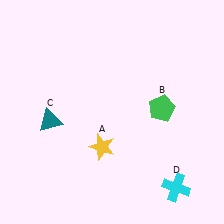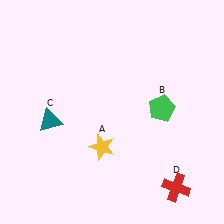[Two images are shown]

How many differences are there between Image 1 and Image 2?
There is 1 difference between the two images.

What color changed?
The cross (D) changed from cyan in Image 1 to red in Image 2.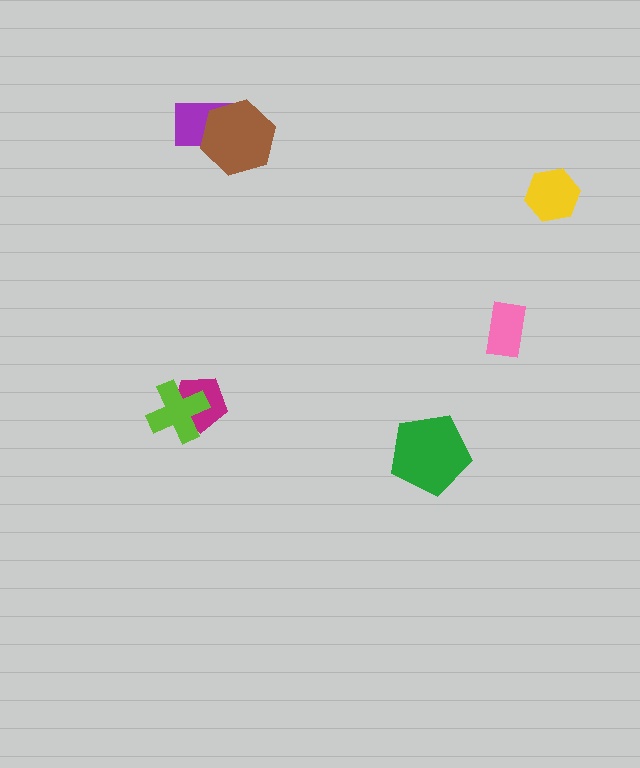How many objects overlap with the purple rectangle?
1 object overlaps with the purple rectangle.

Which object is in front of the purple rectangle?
The brown hexagon is in front of the purple rectangle.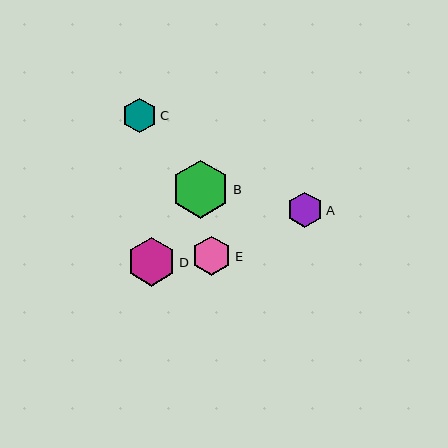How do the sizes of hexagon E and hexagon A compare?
Hexagon E and hexagon A are approximately the same size.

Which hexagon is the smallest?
Hexagon C is the smallest with a size of approximately 34 pixels.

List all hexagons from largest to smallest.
From largest to smallest: B, D, E, A, C.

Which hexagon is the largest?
Hexagon B is the largest with a size of approximately 58 pixels.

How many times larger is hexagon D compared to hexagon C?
Hexagon D is approximately 1.4 times the size of hexagon C.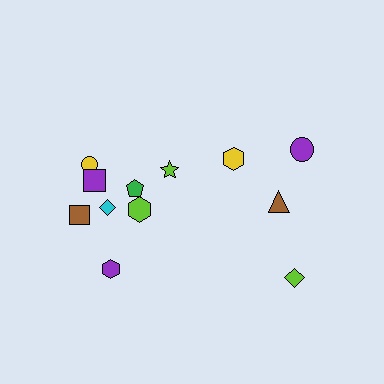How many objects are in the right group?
There are 4 objects.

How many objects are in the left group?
There are 8 objects.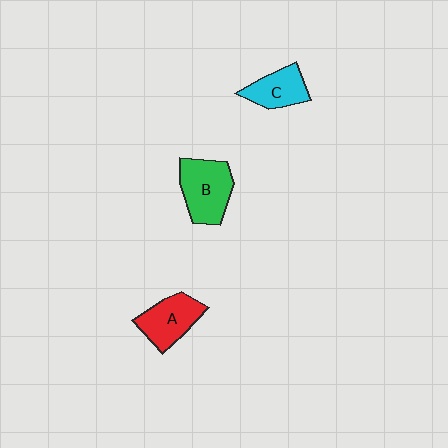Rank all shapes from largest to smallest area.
From largest to smallest: B (green), A (red), C (cyan).